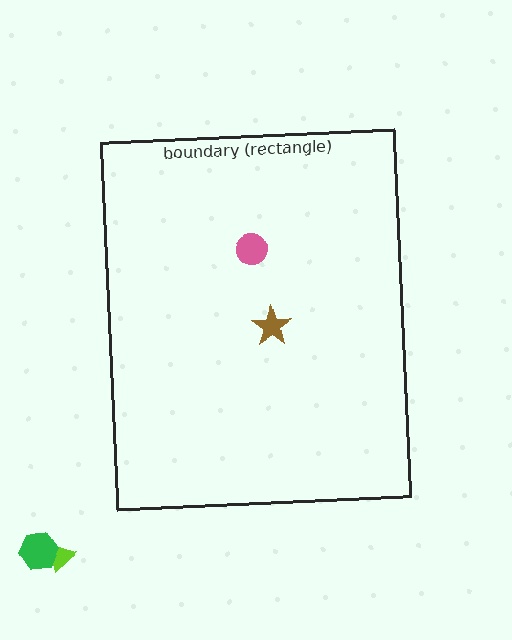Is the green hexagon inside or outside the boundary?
Outside.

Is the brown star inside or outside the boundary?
Inside.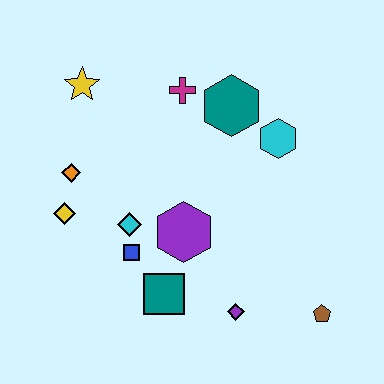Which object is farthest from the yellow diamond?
The brown pentagon is farthest from the yellow diamond.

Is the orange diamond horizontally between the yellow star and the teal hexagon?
No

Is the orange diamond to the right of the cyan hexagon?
No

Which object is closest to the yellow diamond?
The orange diamond is closest to the yellow diamond.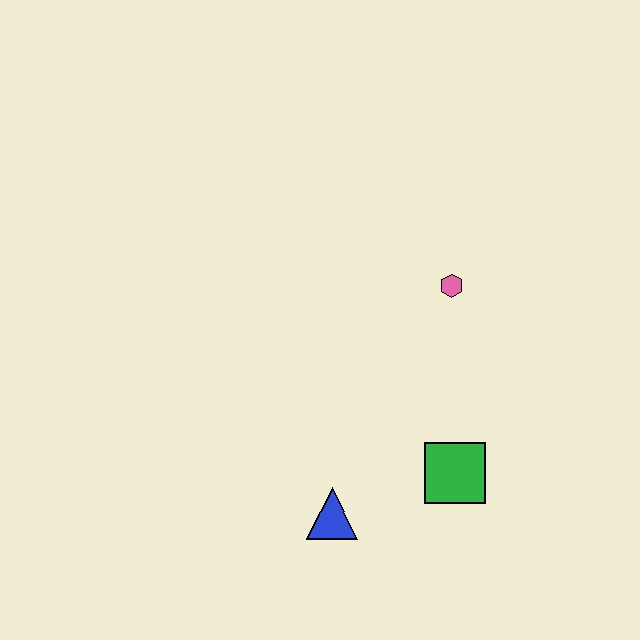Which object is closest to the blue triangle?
The green square is closest to the blue triangle.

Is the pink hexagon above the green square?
Yes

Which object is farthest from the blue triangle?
The pink hexagon is farthest from the blue triangle.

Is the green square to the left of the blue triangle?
No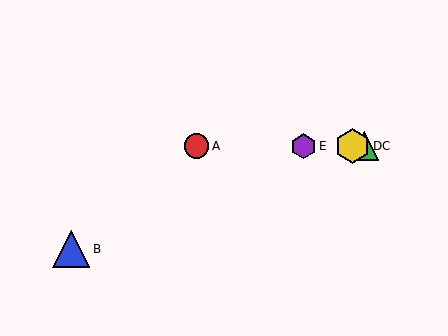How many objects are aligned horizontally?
4 objects (A, C, D, E) are aligned horizontally.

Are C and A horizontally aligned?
Yes, both are at y≈146.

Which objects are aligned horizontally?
Objects A, C, D, E are aligned horizontally.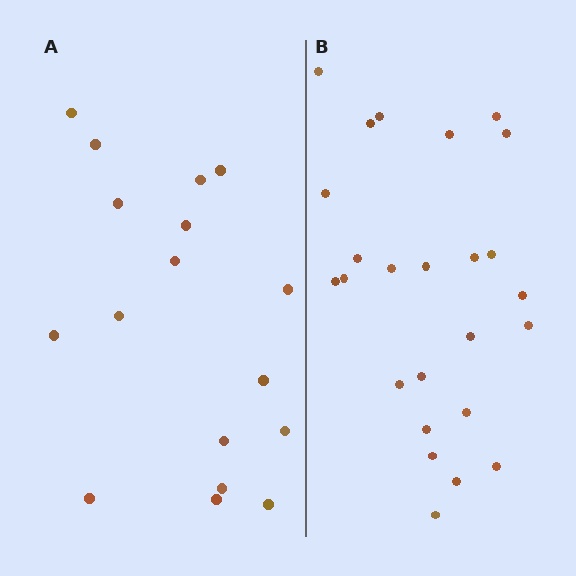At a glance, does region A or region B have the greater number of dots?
Region B (the right region) has more dots.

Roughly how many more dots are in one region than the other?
Region B has roughly 8 or so more dots than region A.